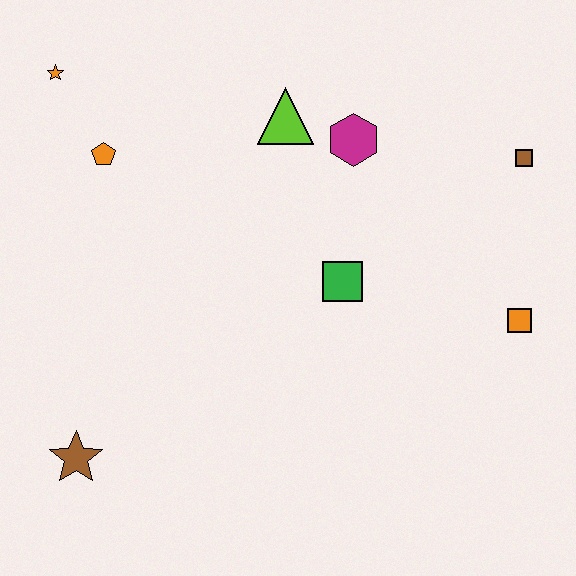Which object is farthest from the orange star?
The orange square is farthest from the orange star.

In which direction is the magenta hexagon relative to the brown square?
The magenta hexagon is to the left of the brown square.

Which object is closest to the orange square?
The brown square is closest to the orange square.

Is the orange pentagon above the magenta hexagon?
No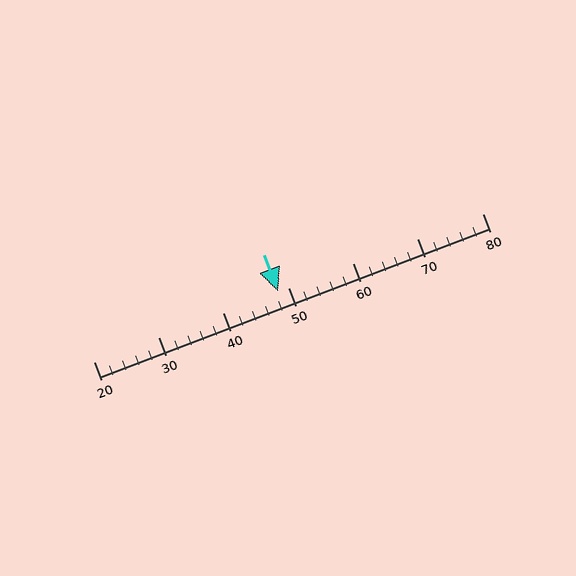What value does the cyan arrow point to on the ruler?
The cyan arrow points to approximately 48.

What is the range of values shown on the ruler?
The ruler shows values from 20 to 80.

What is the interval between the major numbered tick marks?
The major tick marks are spaced 10 units apart.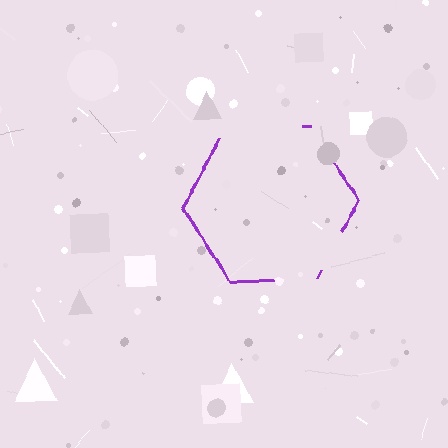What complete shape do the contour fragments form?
The contour fragments form a hexagon.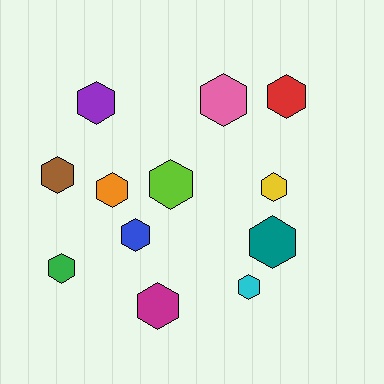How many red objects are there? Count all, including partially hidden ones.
There is 1 red object.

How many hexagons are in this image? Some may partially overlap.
There are 12 hexagons.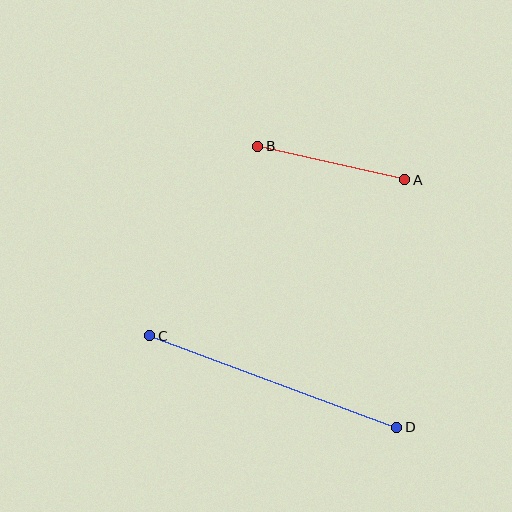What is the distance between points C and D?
The distance is approximately 264 pixels.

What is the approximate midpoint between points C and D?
The midpoint is at approximately (273, 382) pixels.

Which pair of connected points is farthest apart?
Points C and D are farthest apart.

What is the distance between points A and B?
The distance is approximately 151 pixels.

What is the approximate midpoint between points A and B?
The midpoint is at approximately (331, 163) pixels.